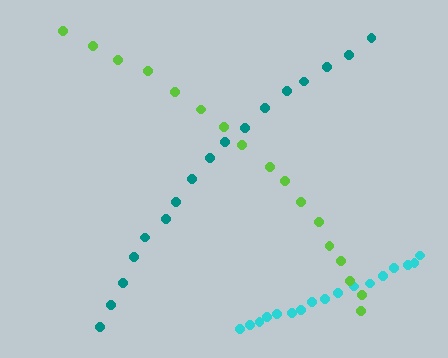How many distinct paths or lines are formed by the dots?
There are 3 distinct paths.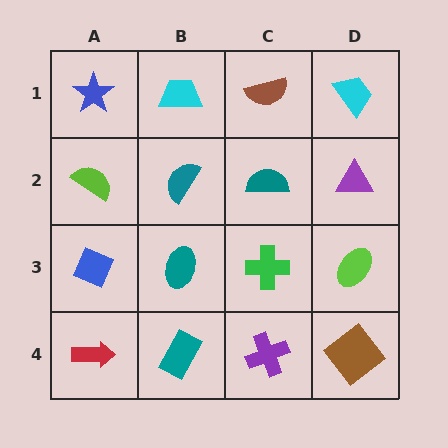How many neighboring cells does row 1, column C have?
3.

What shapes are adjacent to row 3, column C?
A teal semicircle (row 2, column C), a purple cross (row 4, column C), a teal ellipse (row 3, column B), a lime ellipse (row 3, column D).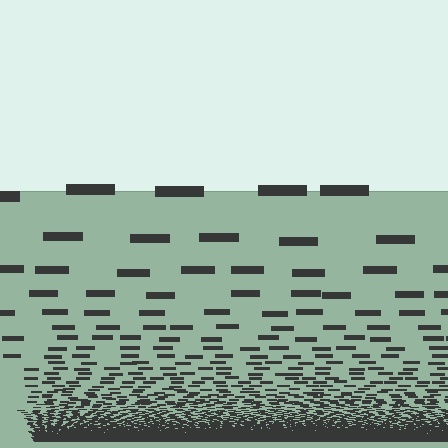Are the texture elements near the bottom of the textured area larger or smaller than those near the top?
Smaller. The gradient is inverted — elements near the bottom are smaller and denser.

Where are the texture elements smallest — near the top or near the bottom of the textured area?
Near the bottom.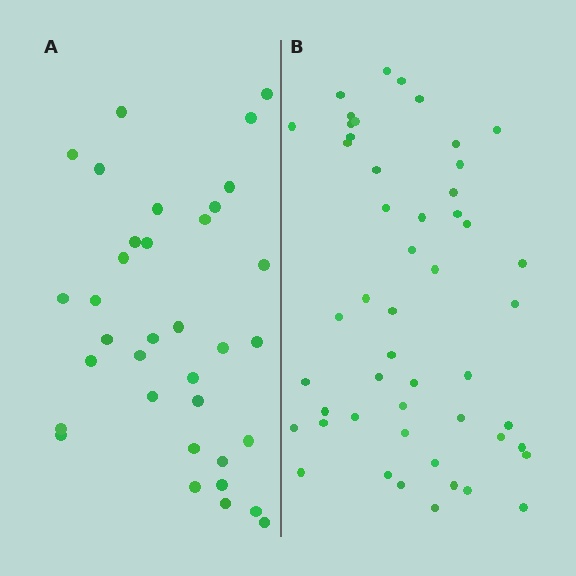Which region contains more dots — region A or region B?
Region B (the right region) has more dots.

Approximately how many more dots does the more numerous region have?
Region B has approximately 15 more dots than region A.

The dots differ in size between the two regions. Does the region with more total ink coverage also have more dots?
No. Region A has more total ink coverage because its dots are larger, but region B actually contains more individual dots. Total area can be misleading — the number of items is what matters here.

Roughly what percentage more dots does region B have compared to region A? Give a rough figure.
About 45% more.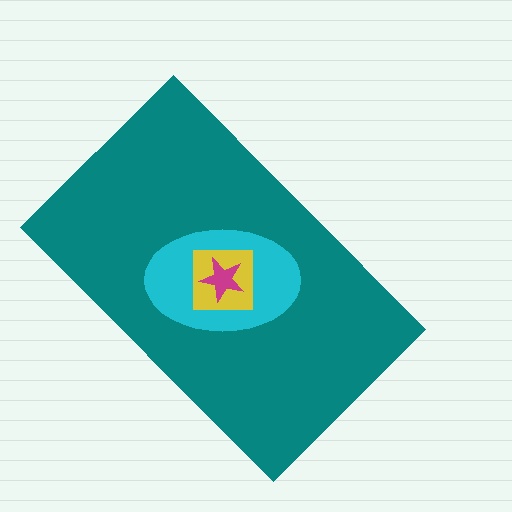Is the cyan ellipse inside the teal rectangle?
Yes.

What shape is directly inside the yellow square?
The magenta star.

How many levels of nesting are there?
4.